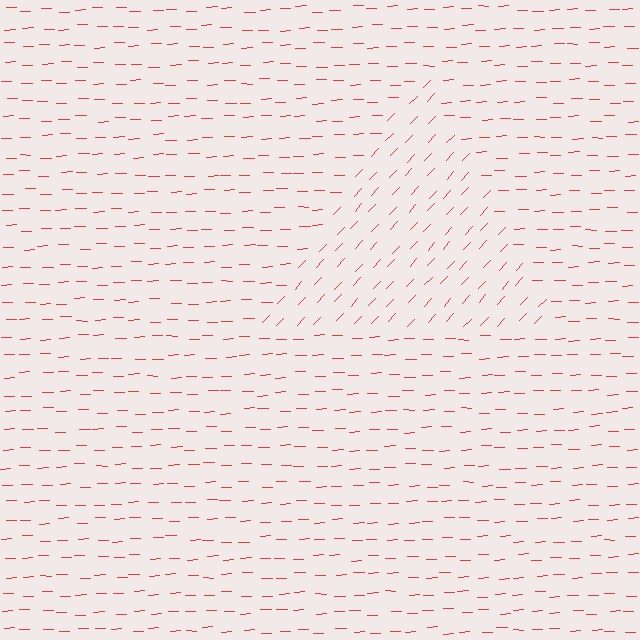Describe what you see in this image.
The image is filled with small red line segments. A triangle region in the image has lines oriented differently from the surrounding lines, creating a visible texture boundary.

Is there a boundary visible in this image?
Yes, there is a texture boundary formed by a change in line orientation.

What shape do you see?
I see a triangle.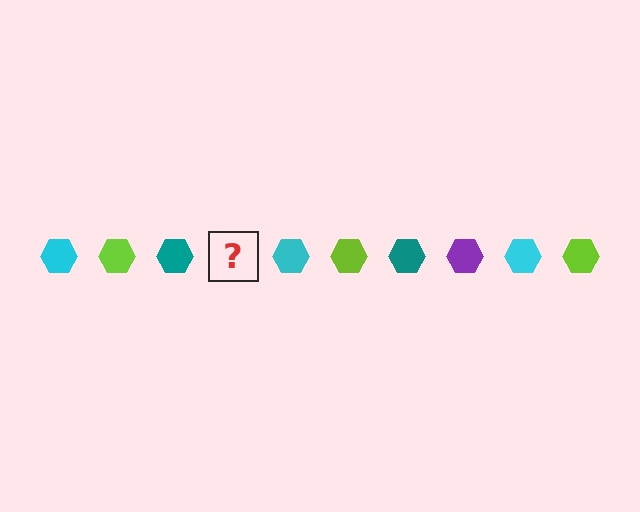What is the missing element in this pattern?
The missing element is a purple hexagon.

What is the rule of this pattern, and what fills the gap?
The rule is that the pattern cycles through cyan, lime, teal, purple hexagons. The gap should be filled with a purple hexagon.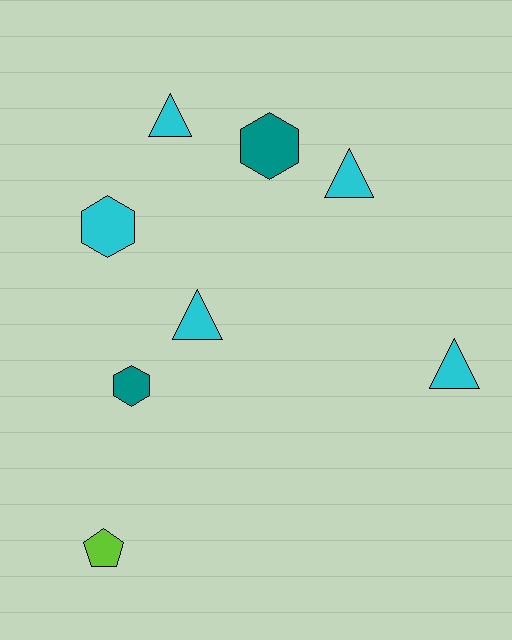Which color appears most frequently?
Cyan, with 5 objects.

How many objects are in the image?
There are 8 objects.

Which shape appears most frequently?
Triangle, with 4 objects.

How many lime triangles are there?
There are no lime triangles.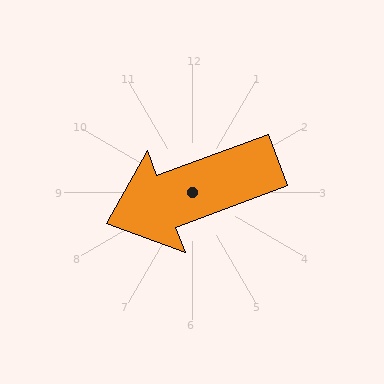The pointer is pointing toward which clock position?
Roughly 8 o'clock.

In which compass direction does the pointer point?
West.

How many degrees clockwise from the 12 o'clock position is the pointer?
Approximately 250 degrees.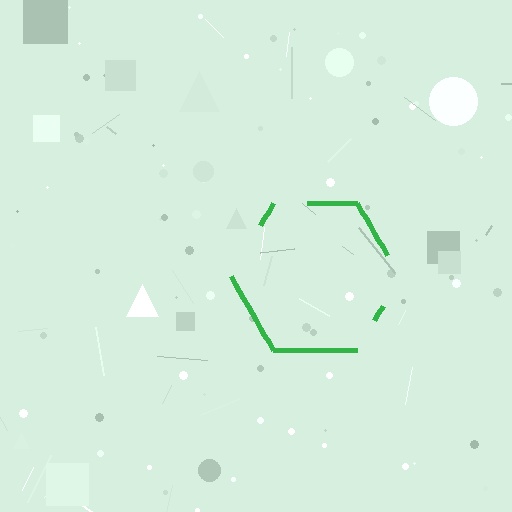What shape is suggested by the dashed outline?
The dashed outline suggests a hexagon.